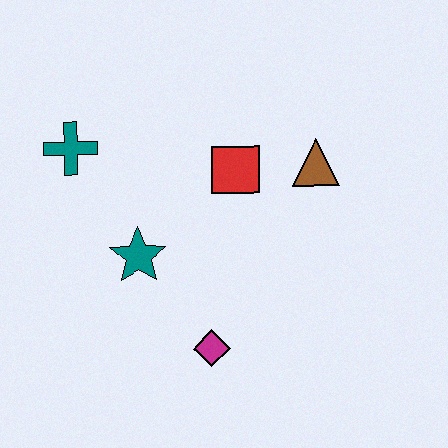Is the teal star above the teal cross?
No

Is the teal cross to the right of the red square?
No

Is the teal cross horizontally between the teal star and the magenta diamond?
No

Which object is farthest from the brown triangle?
The teal cross is farthest from the brown triangle.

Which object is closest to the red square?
The brown triangle is closest to the red square.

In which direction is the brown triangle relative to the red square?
The brown triangle is to the right of the red square.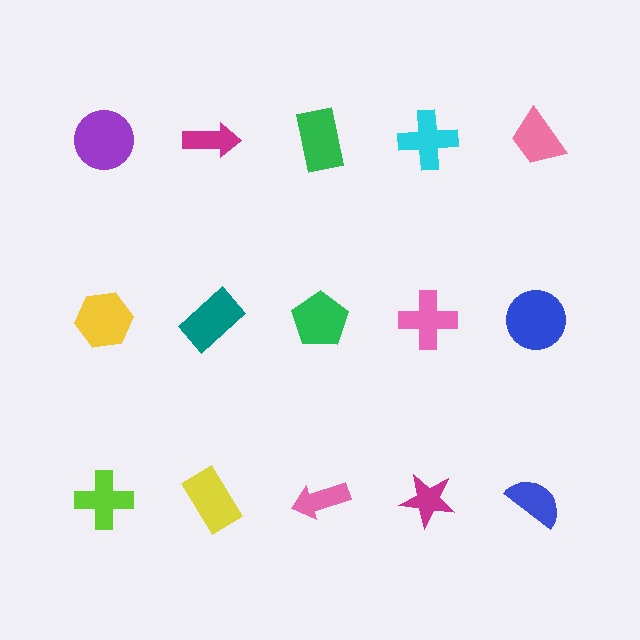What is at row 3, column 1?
A lime cross.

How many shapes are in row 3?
5 shapes.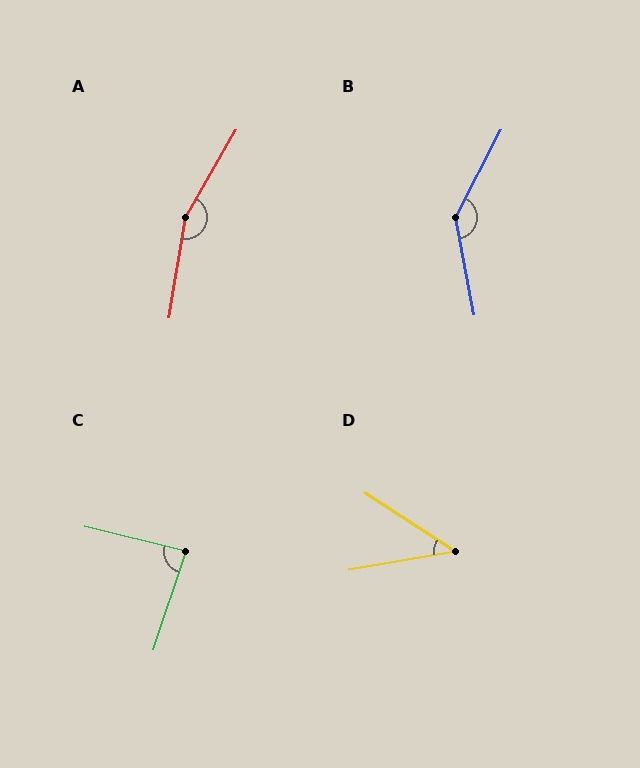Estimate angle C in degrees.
Approximately 85 degrees.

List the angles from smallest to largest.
D (43°), C (85°), B (142°), A (159°).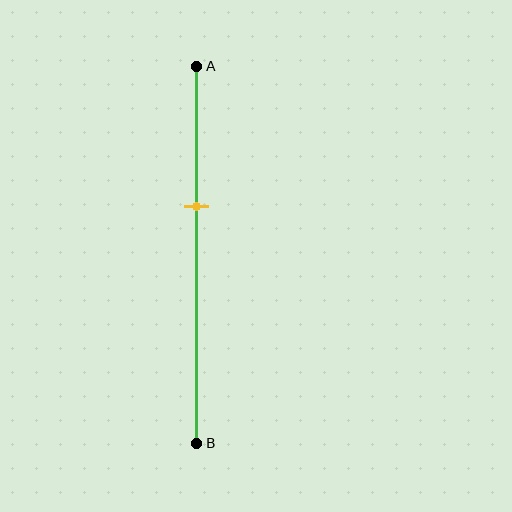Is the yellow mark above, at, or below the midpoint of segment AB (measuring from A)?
The yellow mark is above the midpoint of segment AB.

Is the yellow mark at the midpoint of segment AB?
No, the mark is at about 35% from A, not at the 50% midpoint.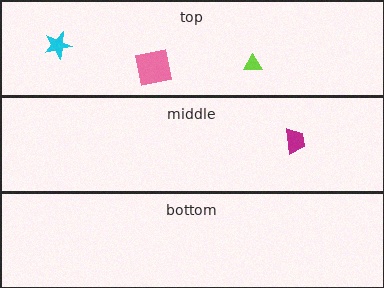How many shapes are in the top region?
3.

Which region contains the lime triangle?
The top region.